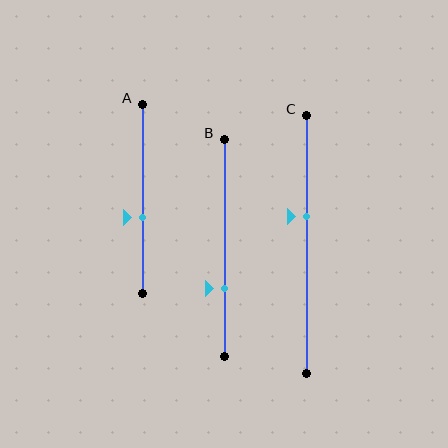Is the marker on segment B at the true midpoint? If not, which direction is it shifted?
No, the marker on segment B is shifted downward by about 19% of the segment length.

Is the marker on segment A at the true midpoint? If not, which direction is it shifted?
No, the marker on segment A is shifted downward by about 10% of the segment length.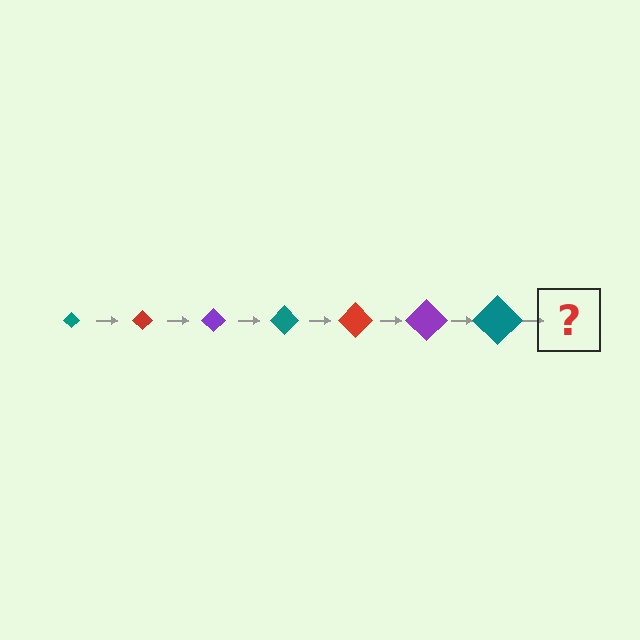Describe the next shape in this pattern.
It should be a red diamond, larger than the previous one.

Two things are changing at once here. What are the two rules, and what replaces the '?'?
The two rules are that the diamond grows larger each step and the color cycles through teal, red, and purple. The '?' should be a red diamond, larger than the previous one.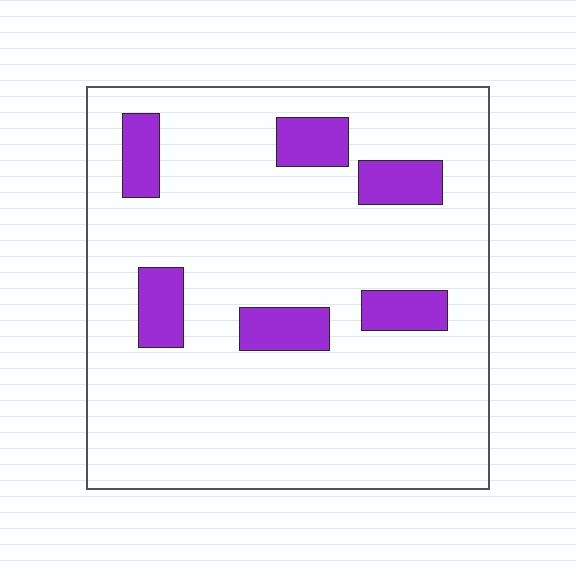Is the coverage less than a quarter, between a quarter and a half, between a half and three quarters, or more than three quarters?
Less than a quarter.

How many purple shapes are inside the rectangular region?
6.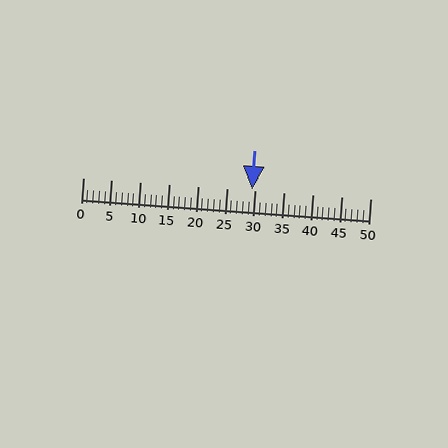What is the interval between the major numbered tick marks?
The major tick marks are spaced 5 units apart.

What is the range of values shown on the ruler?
The ruler shows values from 0 to 50.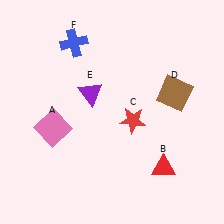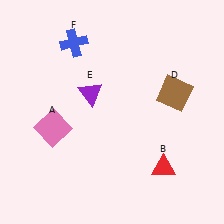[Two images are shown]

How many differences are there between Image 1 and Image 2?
There is 1 difference between the two images.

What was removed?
The red star (C) was removed in Image 2.